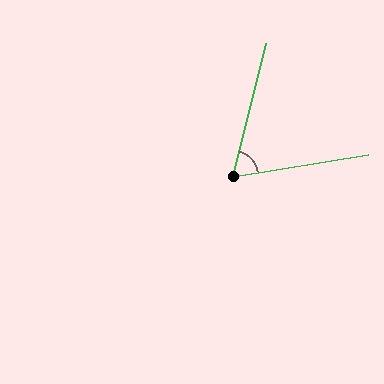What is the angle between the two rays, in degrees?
Approximately 67 degrees.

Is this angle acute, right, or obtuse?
It is acute.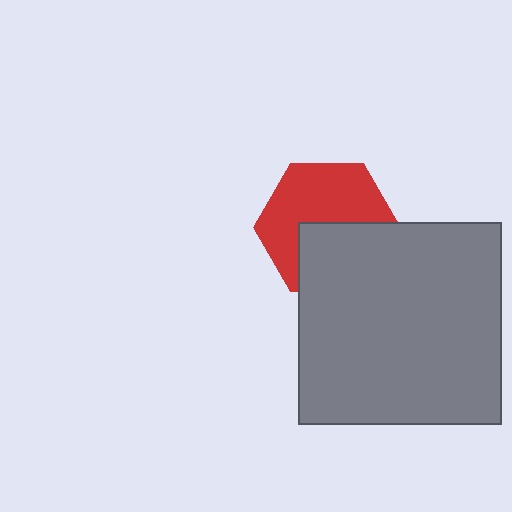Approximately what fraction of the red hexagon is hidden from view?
Roughly 43% of the red hexagon is hidden behind the gray square.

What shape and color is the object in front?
The object in front is a gray square.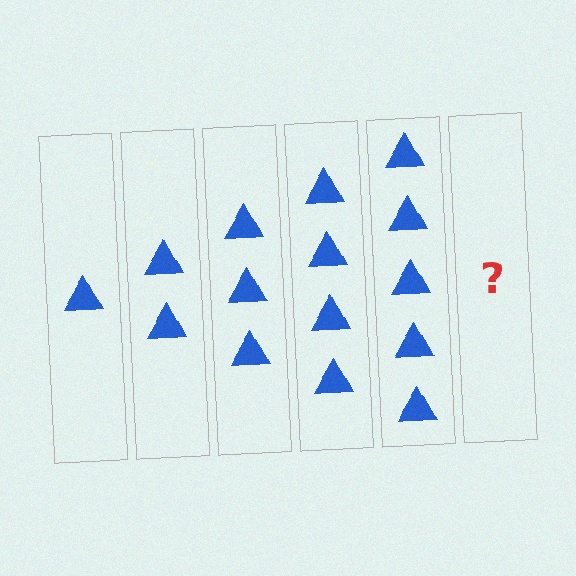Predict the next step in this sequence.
The next step is 6 triangles.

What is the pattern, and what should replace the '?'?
The pattern is that each step adds one more triangle. The '?' should be 6 triangles.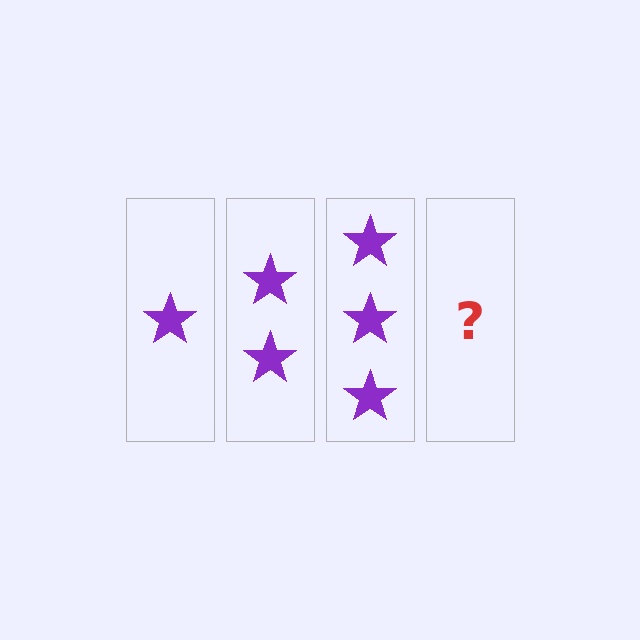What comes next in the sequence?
The next element should be 4 stars.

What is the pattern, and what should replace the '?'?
The pattern is that each step adds one more star. The '?' should be 4 stars.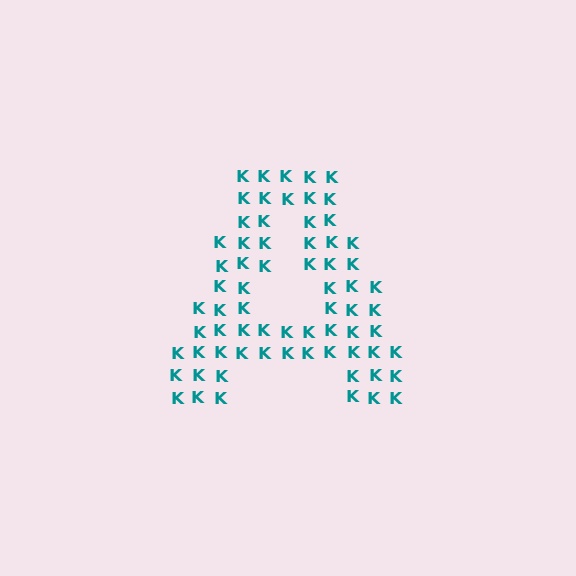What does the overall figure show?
The overall figure shows the letter A.